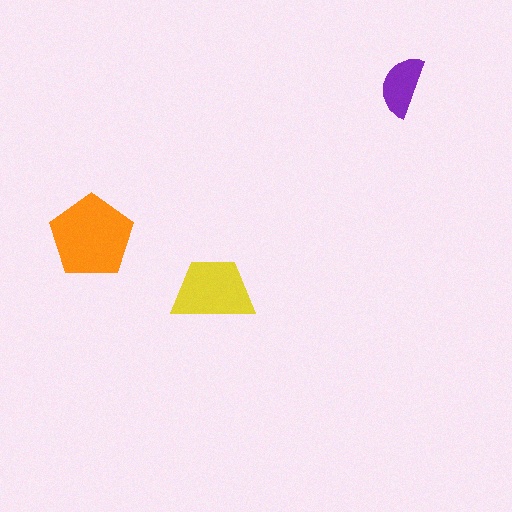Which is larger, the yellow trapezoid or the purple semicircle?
The yellow trapezoid.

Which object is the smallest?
The purple semicircle.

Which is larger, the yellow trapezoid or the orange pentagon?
The orange pentagon.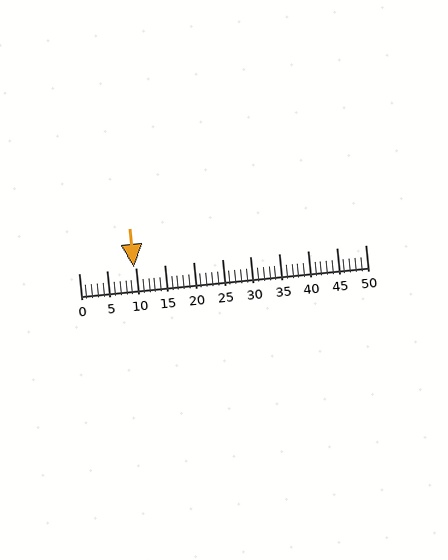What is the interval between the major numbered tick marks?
The major tick marks are spaced 5 units apart.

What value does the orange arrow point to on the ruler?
The orange arrow points to approximately 10.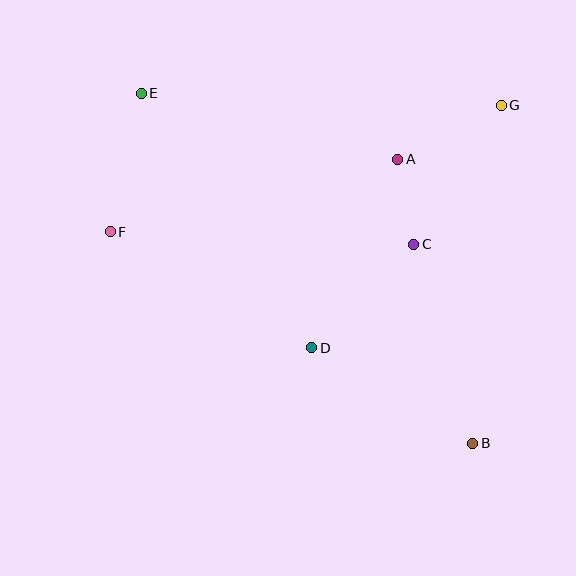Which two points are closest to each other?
Points A and C are closest to each other.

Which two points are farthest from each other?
Points B and E are farthest from each other.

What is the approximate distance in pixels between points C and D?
The distance between C and D is approximately 146 pixels.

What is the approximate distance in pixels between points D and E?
The distance between D and E is approximately 306 pixels.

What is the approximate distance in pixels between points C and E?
The distance between C and E is approximately 311 pixels.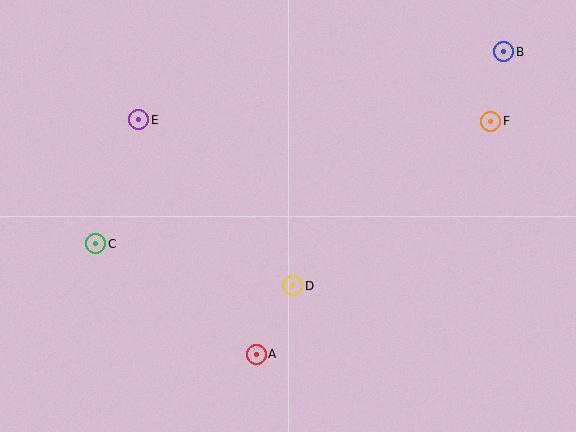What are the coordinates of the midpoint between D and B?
The midpoint between D and B is at (398, 169).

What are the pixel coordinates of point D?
Point D is at (293, 286).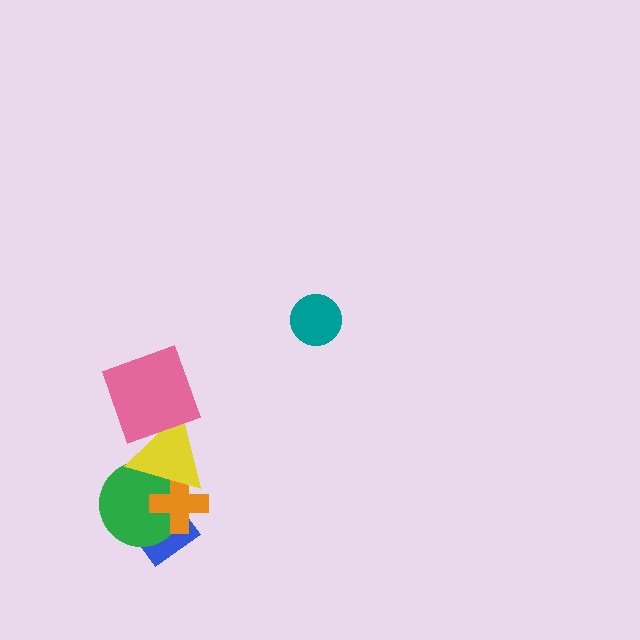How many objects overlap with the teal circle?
0 objects overlap with the teal circle.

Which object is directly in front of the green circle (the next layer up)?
The orange cross is directly in front of the green circle.